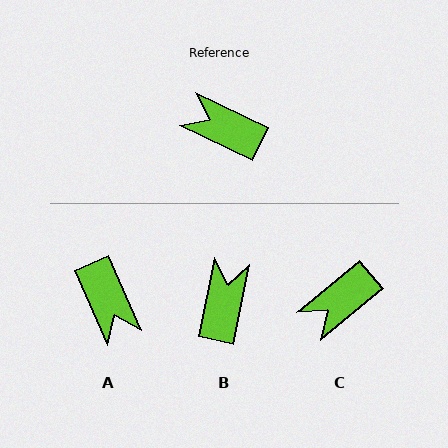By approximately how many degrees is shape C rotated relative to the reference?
Approximately 65 degrees counter-clockwise.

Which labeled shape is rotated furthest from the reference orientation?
A, about 139 degrees away.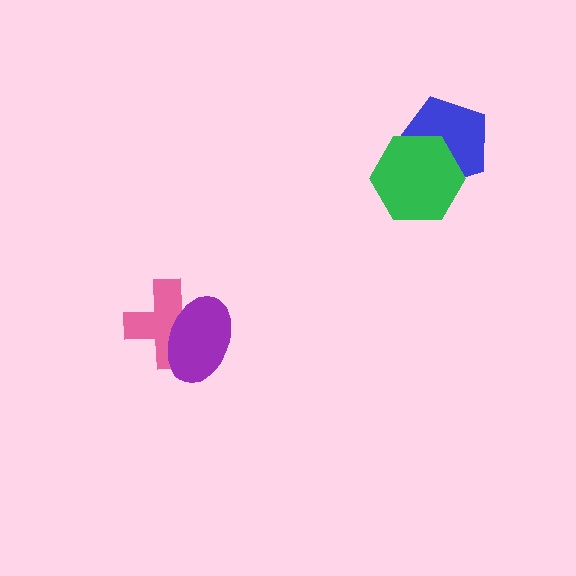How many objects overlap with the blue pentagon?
1 object overlaps with the blue pentagon.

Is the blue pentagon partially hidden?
Yes, it is partially covered by another shape.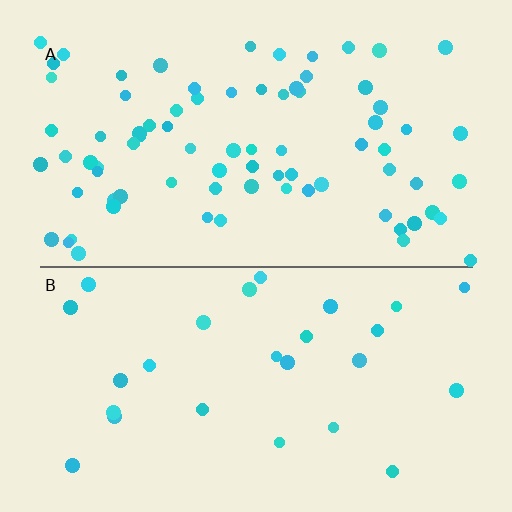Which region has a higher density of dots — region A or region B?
A (the top).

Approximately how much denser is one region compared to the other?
Approximately 3.0× — region A over region B.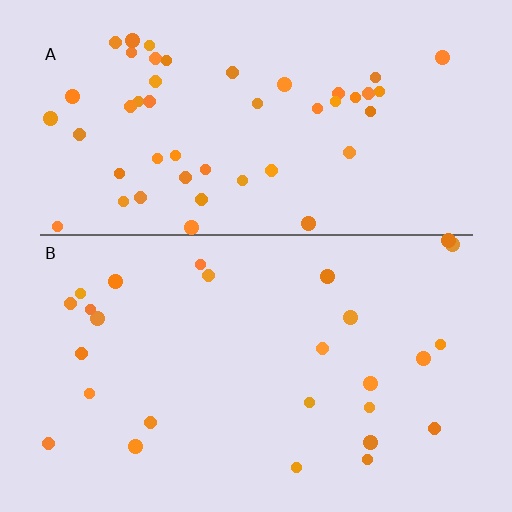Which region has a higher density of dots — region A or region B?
A (the top).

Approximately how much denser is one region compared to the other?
Approximately 1.8× — region A over region B.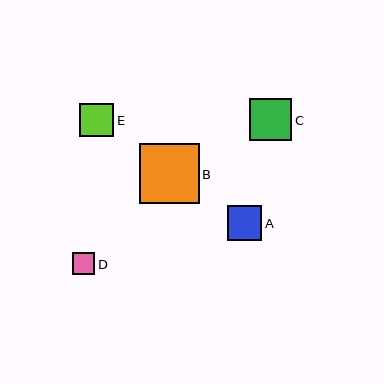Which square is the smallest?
Square D is the smallest with a size of approximately 22 pixels.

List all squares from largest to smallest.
From largest to smallest: B, C, A, E, D.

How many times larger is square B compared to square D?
Square B is approximately 2.7 times the size of square D.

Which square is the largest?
Square B is the largest with a size of approximately 60 pixels.